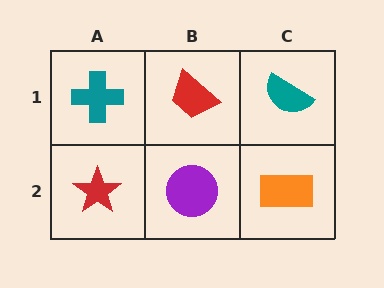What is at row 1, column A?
A teal cross.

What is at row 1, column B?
A red trapezoid.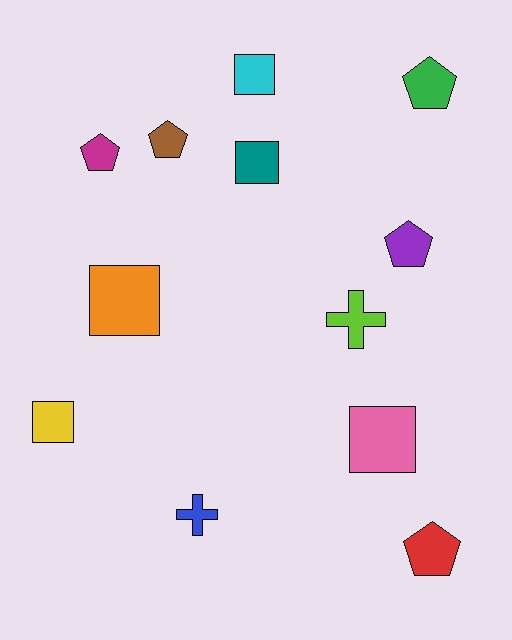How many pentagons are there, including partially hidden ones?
There are 5 pentagons.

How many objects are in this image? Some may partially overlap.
There are 12 objects.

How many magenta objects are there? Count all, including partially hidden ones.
There is 1 magenta object.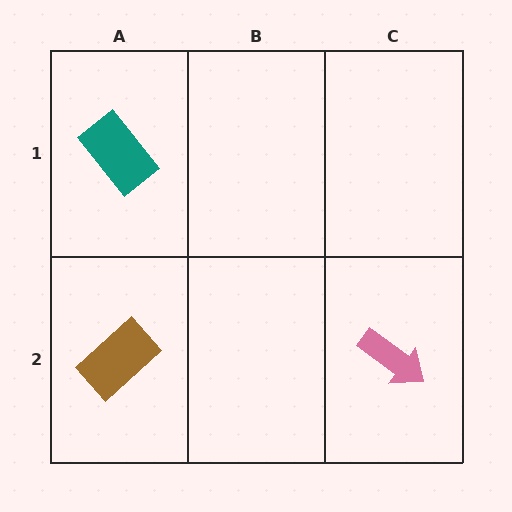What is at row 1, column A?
A teal rectangle.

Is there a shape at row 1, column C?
No, that cell is empty.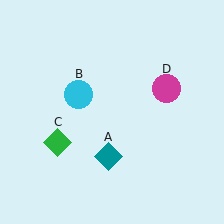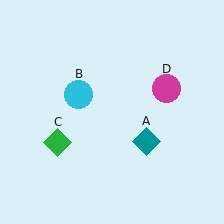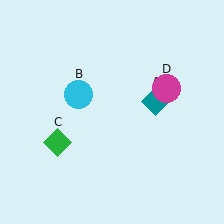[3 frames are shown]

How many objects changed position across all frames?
1 object changed position: teal diamond (object A).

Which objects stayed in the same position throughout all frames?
Cyan circle (object B) and green diamond (object C) and magenta circle (object D) remained stationary.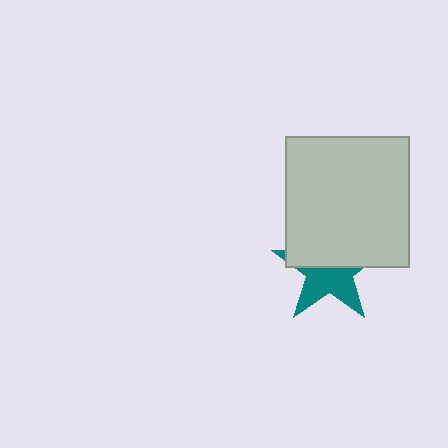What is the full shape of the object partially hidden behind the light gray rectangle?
The partially hidden object is a teal star.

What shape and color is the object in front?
The object in front is a light gray rectangle.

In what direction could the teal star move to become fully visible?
The teal star could move down. That would shift it out from behind the light gray rectangle entirely.